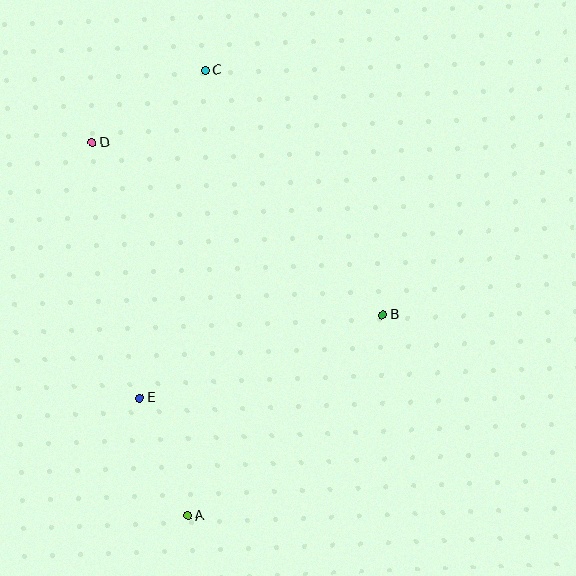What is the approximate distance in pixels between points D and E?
The distance between D and E is approximately 259 pixels.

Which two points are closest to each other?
Points A and E are closest to each other.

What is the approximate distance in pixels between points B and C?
The distance between B and C is approximately 303 pixels.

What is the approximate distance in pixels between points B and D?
The distance between B and D is approximately 338 pixels.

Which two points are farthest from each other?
Points A and C are farthest from each other.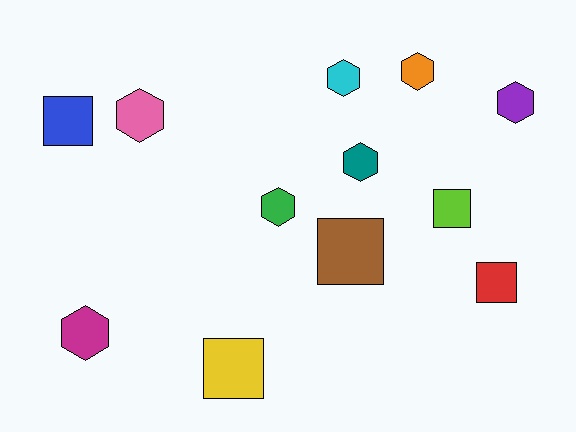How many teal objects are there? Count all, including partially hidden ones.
There is 1 teal object.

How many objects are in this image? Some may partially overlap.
There are 12 objects.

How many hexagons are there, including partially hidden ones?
There are 7 hexagons.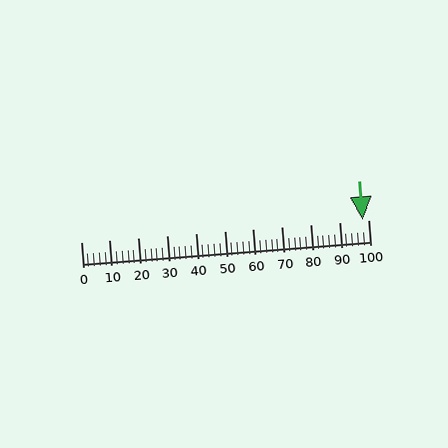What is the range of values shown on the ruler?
The ruler shows values from 0 to 100.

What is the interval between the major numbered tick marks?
The major tick marks are spaced 10 units apart.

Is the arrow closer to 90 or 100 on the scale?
The arrow is closer to 100.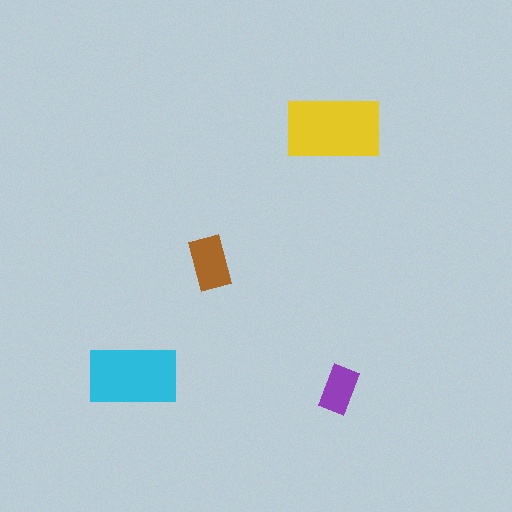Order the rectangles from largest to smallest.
the yellow one, the cyan one, the brown one, the purple one.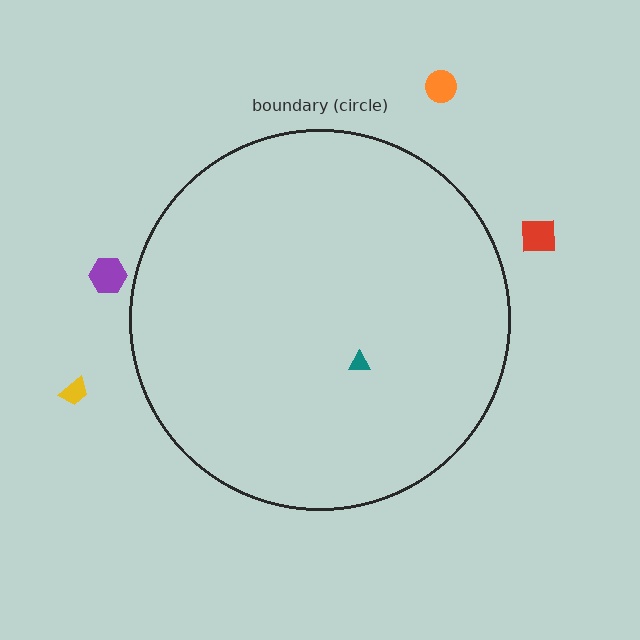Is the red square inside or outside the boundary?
Outside.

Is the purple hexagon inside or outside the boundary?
Outside.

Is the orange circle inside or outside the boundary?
Outside.